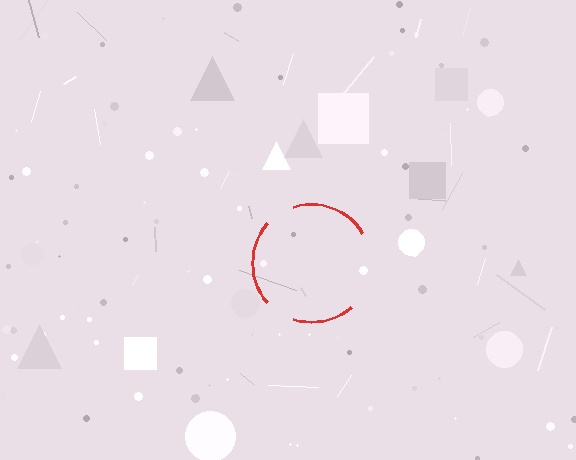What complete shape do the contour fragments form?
The contour fragments form a circle.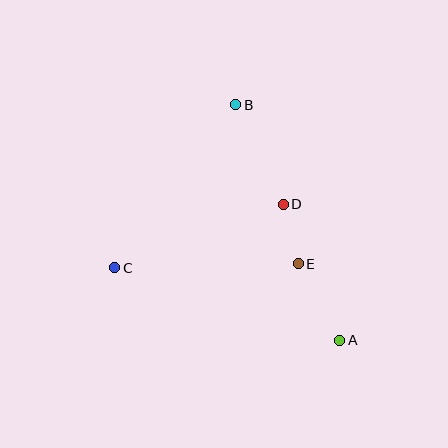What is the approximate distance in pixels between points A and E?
The distance between A and E is approximately 87 pixels.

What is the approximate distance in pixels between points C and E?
The distance between C and E is approximately 183 pixels.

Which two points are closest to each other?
Points D and E are closest to each other.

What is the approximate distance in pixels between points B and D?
The distance between B and D is approximately 110 pixels.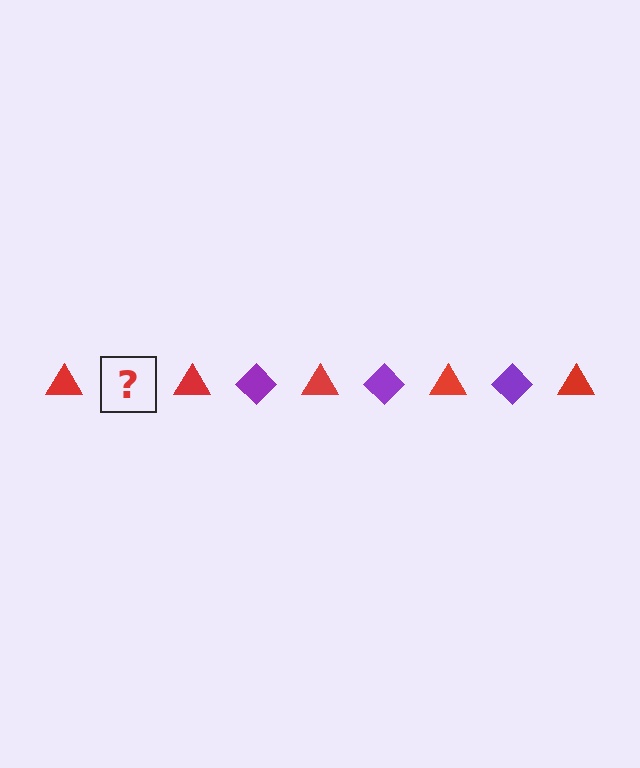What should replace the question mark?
The question mark should be replaced with a purple diamond.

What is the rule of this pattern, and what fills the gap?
The rule is that the pattern alternates between red triangle and purple diamond. The gap should be filled with a purple diamond.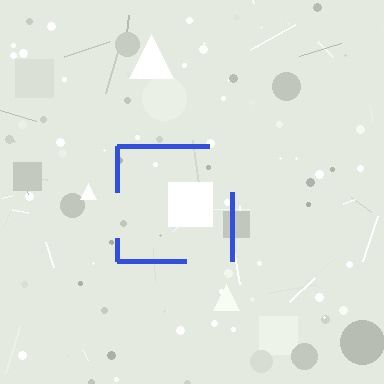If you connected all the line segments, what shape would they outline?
They would outline a square.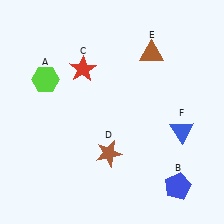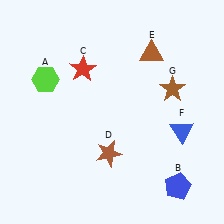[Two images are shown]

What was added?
A brown star (G) was added in Image 2.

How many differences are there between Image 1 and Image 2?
There is 1 difference between the two images.